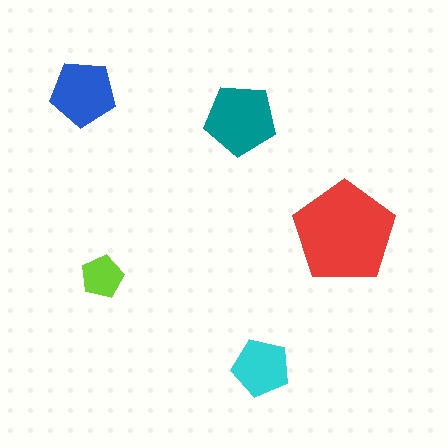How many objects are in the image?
There are 5 objects in the image.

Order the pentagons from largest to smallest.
the red one, the teal one, the blue one, the cyan one, the lime one.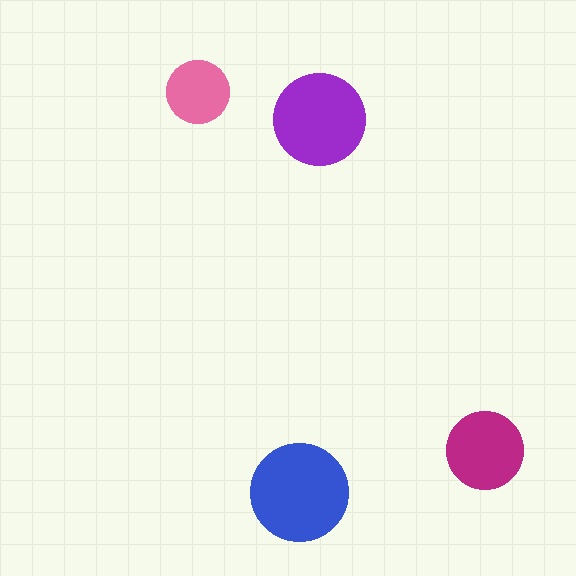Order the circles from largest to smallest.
the blue one, the purple one, the magenta one, the pink one.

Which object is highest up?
The pink circle is topmost.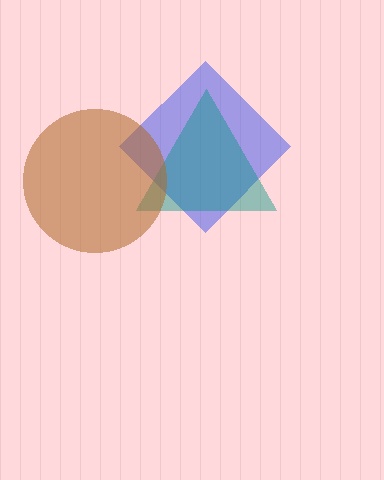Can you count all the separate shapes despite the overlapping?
Yes, there are 3 separate shapes.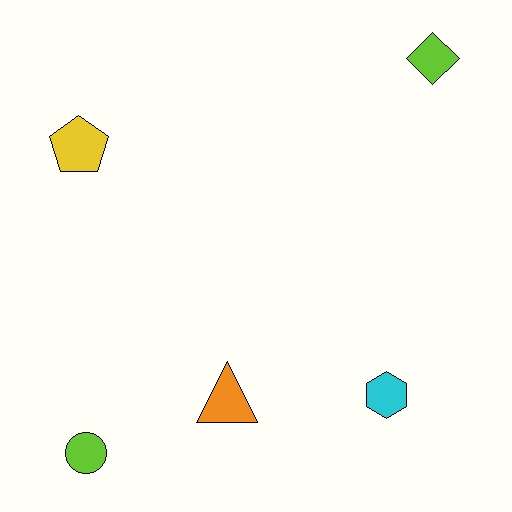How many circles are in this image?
There is 1 circle.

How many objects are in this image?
There are 5 objects.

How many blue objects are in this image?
There are no blue objects.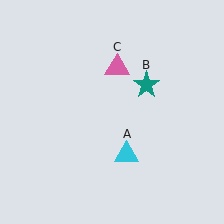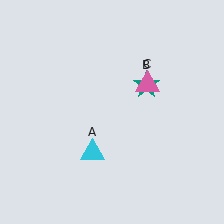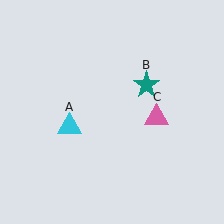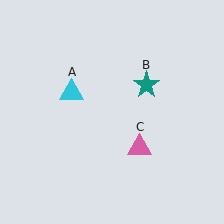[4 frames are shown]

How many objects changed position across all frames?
2 objects changed position: cyan triangle (object A), pink triangle (object C).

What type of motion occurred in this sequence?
The cyan triangle (object A), pink triangle (object C) rotated clockwise around the center of the scene.